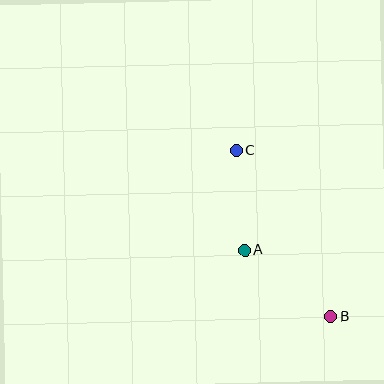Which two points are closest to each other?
Points A and C are closest to each other.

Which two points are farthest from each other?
Points B and C are farthest from each other.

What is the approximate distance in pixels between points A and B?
The distance between A and B is approximately 109 pixels.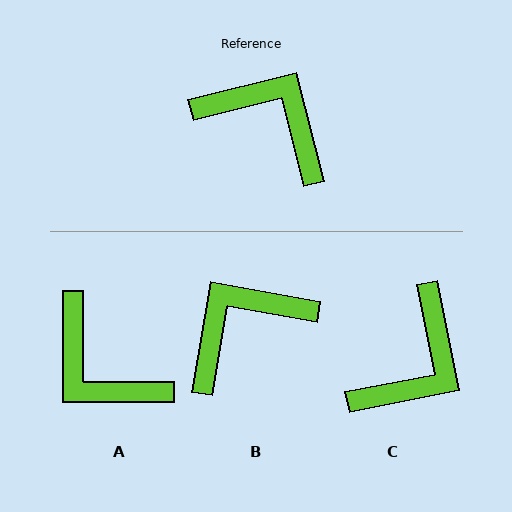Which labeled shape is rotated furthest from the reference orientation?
A, about 166 degrees away.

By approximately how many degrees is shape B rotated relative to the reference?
Approximately 66 degrees counter-clockwise.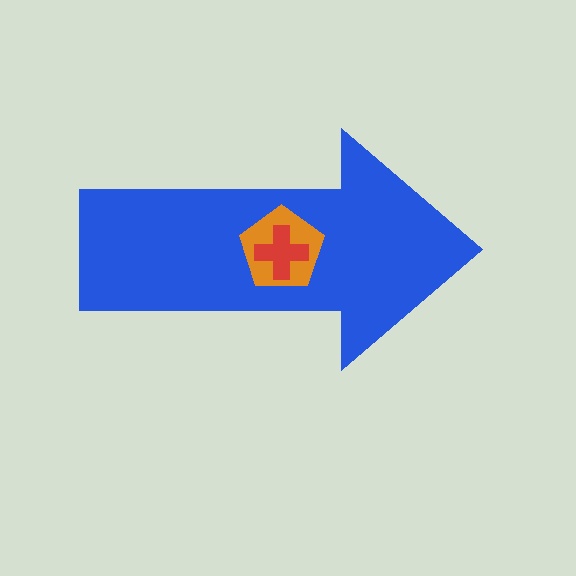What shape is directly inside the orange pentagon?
The red cross.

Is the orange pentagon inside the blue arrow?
Yes.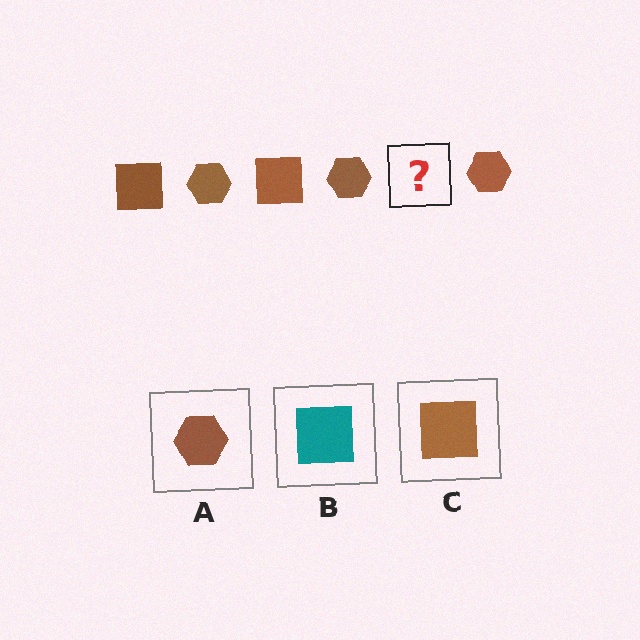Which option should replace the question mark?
Option C.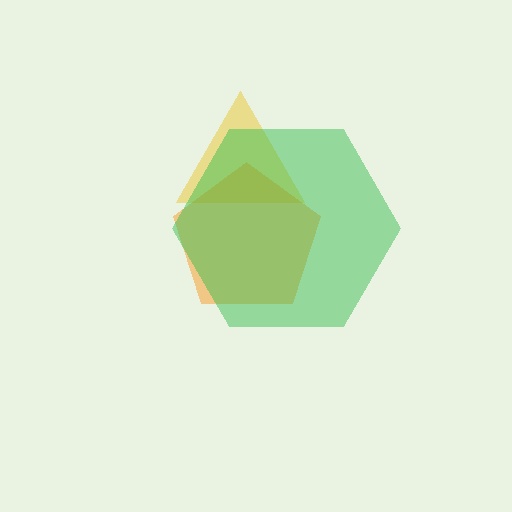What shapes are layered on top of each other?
The layered shapes are: a yellow triangle, an orange pentagon, a green hexagon.